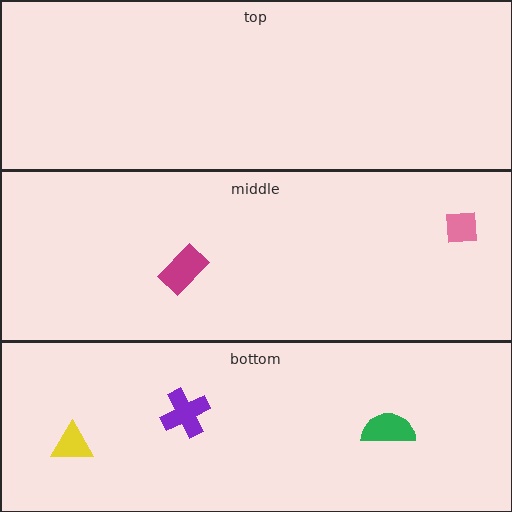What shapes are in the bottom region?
The green semicircle, the yellow triangle, the purple cross.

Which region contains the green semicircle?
The bottom region.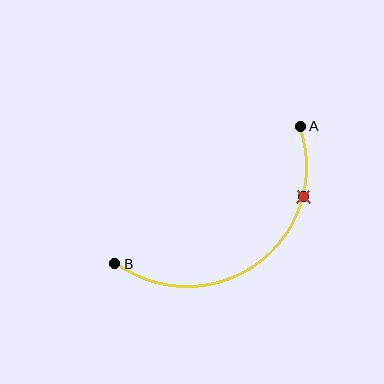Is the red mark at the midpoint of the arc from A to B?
No. The red mark lies on the arc but is closer to endpoint A. The arc midpoint would be at the point on the curve equidistant along the arc from both A and B.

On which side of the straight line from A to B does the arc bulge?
The arc bulges below and to the right of the straight line connecting A and B.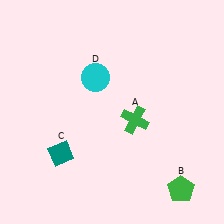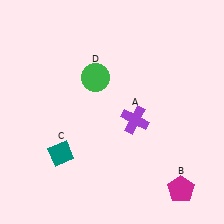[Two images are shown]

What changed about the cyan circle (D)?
In Image 1, D is cyan. In Image 2, it changed to green.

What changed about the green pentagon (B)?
In Image 1, B is green. In Image 2, it changed to magenta.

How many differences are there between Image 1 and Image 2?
There are 3 differences between the two images.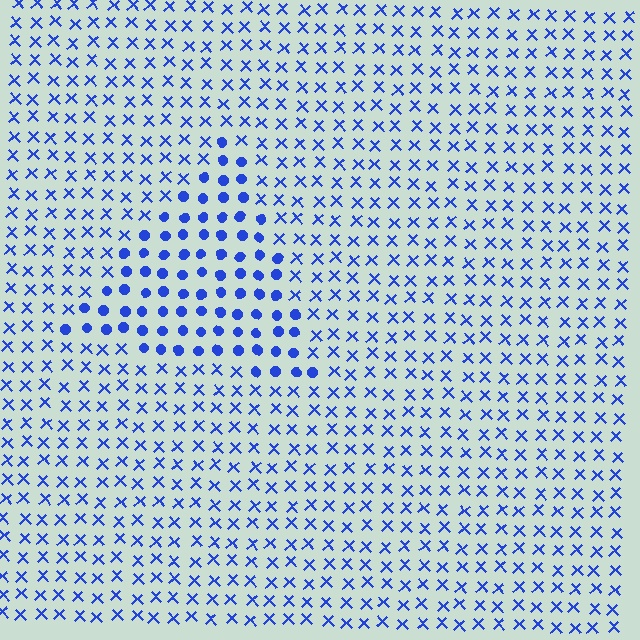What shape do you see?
I see a triangle.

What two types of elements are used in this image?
The image uses circles inside the triangle region and X marks outside it.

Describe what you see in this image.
The image is filled with small blue elements arranged in a uniform grid. A triangle-shaped region contains circles, while the surrounding area contains X marks. The boundary is defined purely by the change in element shape.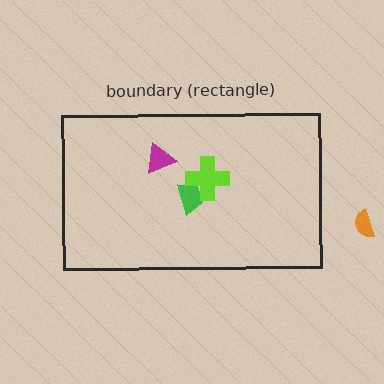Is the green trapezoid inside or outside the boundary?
Inside.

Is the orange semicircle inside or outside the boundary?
Outside.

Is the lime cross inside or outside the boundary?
Inside.